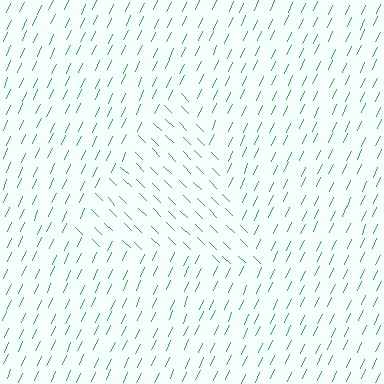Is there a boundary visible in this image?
Yes, there is a texture boundary formed by a change in line orientation.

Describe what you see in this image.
The image is filled with small green line segments. A triangle region in the image has lines oriented differently from the surrounding lines, creating a visible texture boundary.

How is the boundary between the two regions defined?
The boundary is defined purely by a change in line orientation (approximately 69 degrees difference). All lines are the same color and thickness.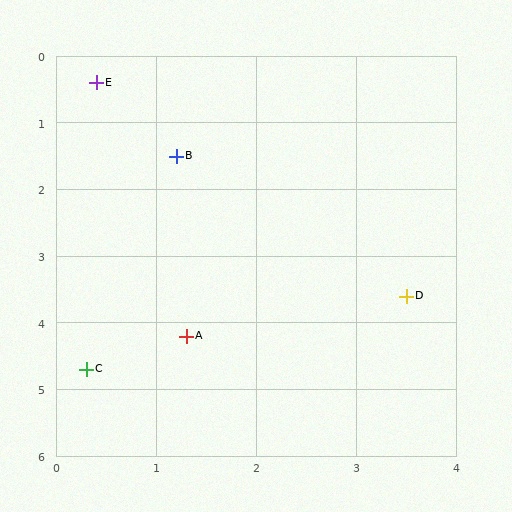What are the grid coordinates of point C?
Point C is at approximately (0.3, 4.7).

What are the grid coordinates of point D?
Point D is at approximately (3.5, 3.6).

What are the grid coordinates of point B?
Point B is at approximately (1.2, 1.5).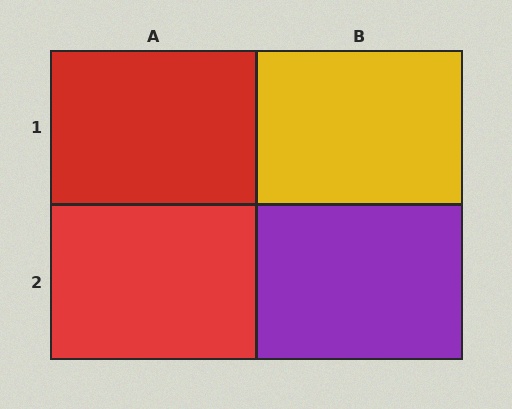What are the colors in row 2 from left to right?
Red, purple.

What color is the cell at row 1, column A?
Red.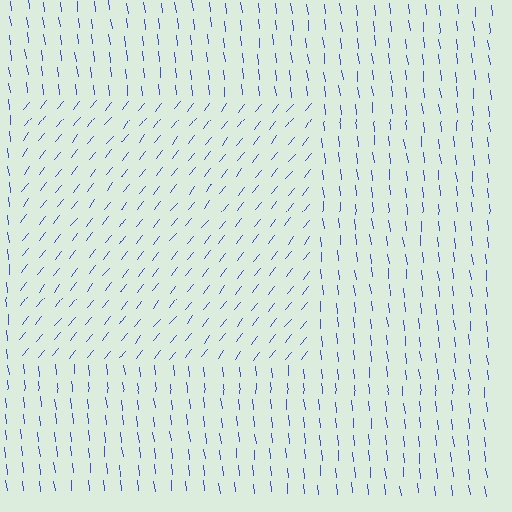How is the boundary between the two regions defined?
The boundary is defined purely by a change in line orientation (approximately 45 degrees difference). All lines are the same color and thickness.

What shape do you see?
I see a rectangle.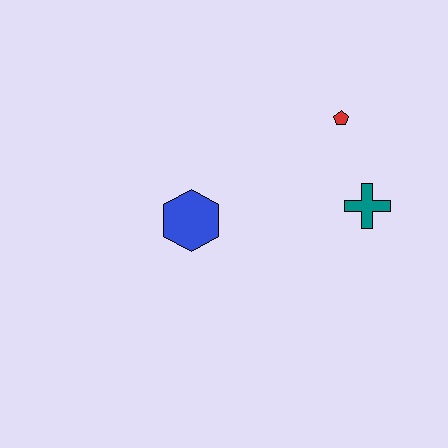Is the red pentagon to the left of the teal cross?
Yes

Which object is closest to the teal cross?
The red pentagon is closest to the teal cross.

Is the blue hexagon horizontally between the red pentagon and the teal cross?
No